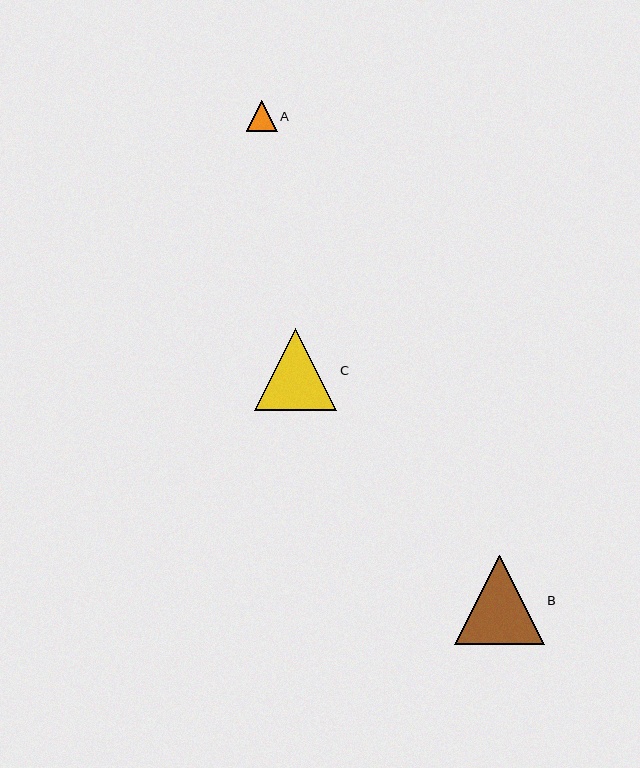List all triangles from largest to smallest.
From largest to smallest: B, C, A.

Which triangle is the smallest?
Triangle A is the smallest with a size of approximately 30 pixels.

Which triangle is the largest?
Triangle B is the largest with a size of approximately 90 pixels.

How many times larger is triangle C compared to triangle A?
Triangle C is approximately 2.7 times the size of triangle A.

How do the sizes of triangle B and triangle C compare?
Triangle B and triangle C are approximately the same size.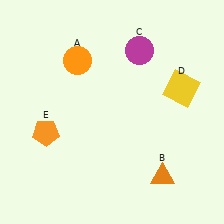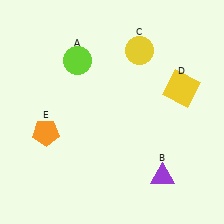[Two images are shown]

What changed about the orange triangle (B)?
In Image 1, B is orange. In Image 2, it changed to purple.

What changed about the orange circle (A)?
In Image 1, A is orange. In Image 2, it changed to lime.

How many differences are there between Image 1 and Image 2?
There are 3 differences between the two images.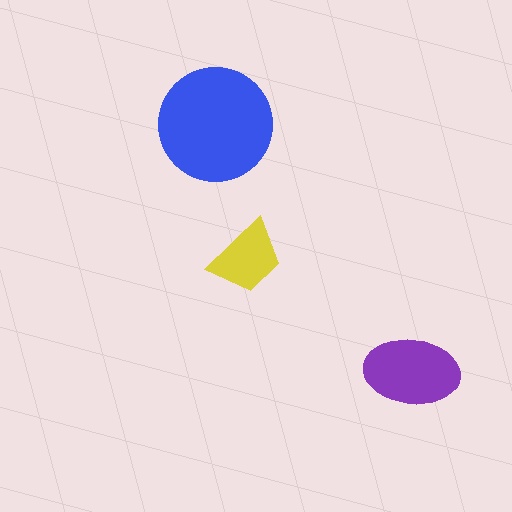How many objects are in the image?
There are 3 objects in the image.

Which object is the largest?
The blue circle.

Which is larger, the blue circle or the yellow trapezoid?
The blue circle.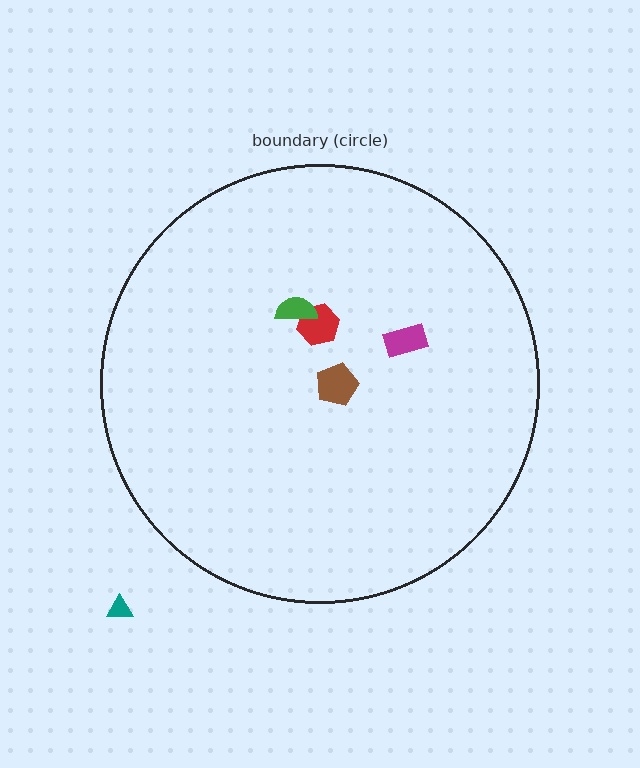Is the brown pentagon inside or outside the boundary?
Inside.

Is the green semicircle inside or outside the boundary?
Inside.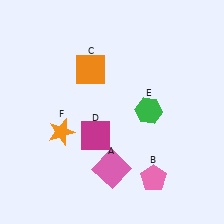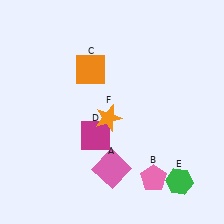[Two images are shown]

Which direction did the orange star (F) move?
The orange star (F) moved right.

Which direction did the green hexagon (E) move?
The green hexagon (E) moved down.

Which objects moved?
The objects that moved are: the green hexagon (E), the orange star (F).